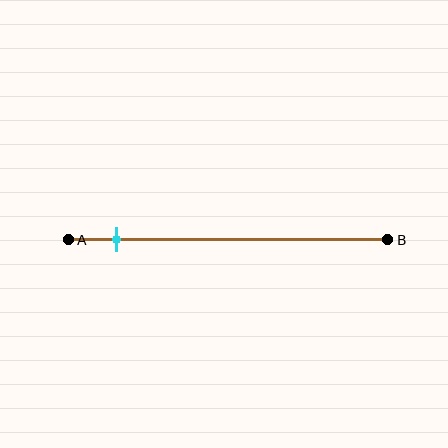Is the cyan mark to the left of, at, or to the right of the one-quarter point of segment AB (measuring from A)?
The cyan mark is to the left of the one-quarter point of segment AB.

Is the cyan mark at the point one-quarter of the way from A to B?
No, the mark is at about 15% from A, not at the 25% one-quarter point.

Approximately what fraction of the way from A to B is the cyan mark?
The cyan mark is approximately 15% of the way from A to B.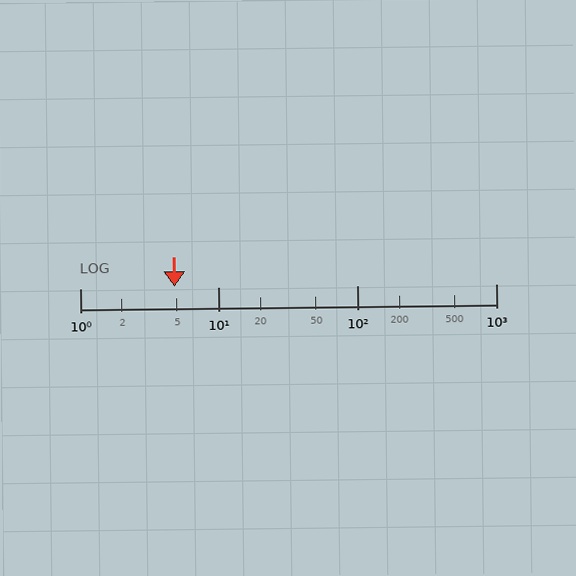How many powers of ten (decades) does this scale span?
The scale spans 3 decades, from 1 to 1000.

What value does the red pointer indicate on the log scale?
The pointer indicates approximately 4.8.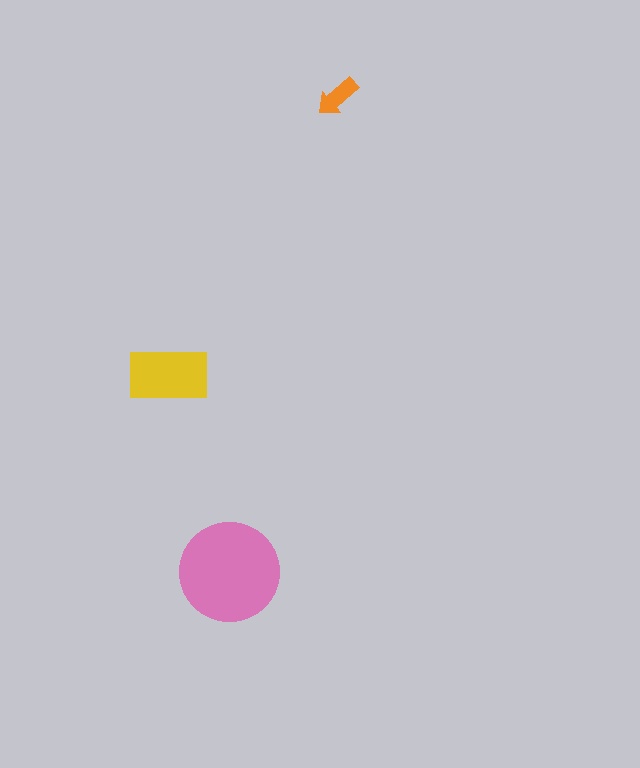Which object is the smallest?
The orange arrow.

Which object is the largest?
The pink circle.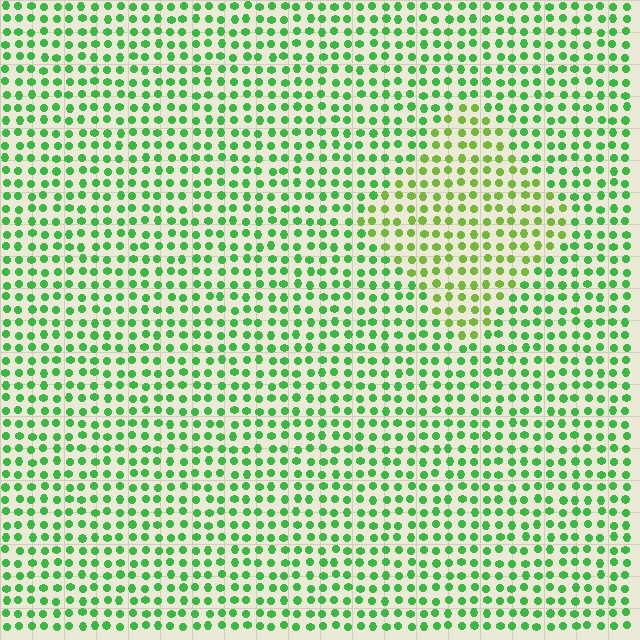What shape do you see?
I see a diamond.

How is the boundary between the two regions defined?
The boundary is defined purely by a slight shift in hue (about 33 degrees). Spacing, size, and orientation are identical on both sides.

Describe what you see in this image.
The image is filled with small green elements in a uniform arrangement. A diamond-shaped region is visible where the elements are tinted to a slightly different hue, forming a subtle color boundary.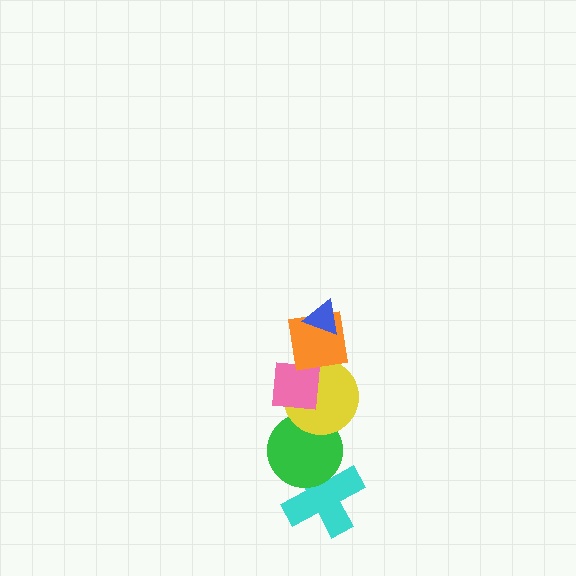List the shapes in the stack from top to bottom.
From top to bottom: the blue triangle, the orange square, the pink square, the yellow circle, the green circle, the cyan cross.